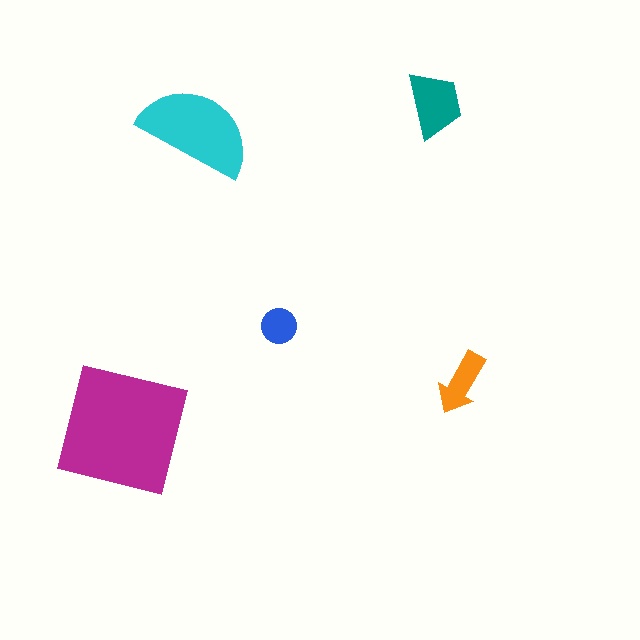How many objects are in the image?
There are 5 objects in the image.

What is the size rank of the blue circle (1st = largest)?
5th.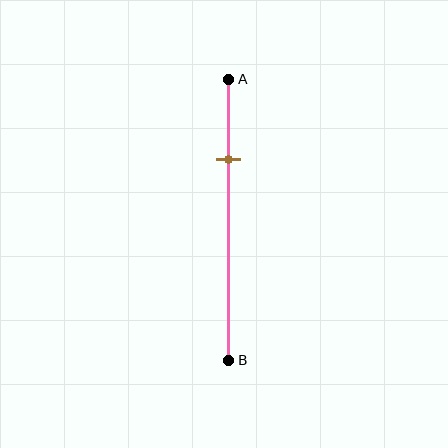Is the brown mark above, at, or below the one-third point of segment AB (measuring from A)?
The brown mark is above the one-third point of segment AB.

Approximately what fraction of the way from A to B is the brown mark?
The brown mark is approximately 30% of the way from A to B.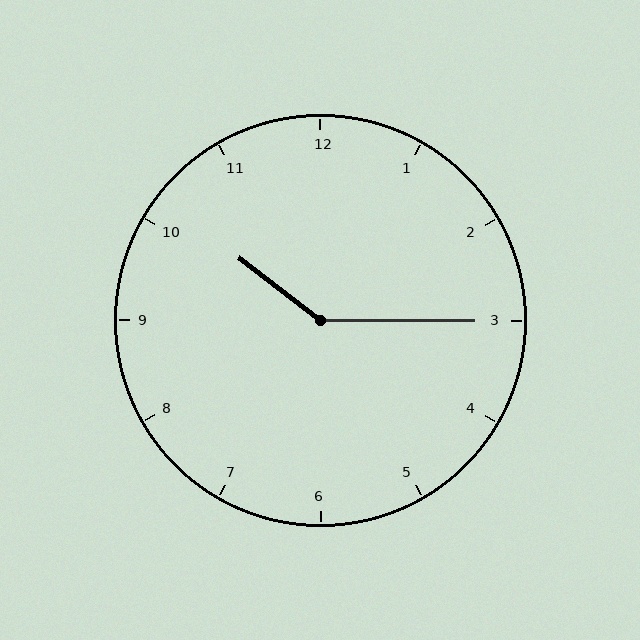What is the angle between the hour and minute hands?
Approximately 142 degrees.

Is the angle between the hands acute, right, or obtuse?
It is obtuse.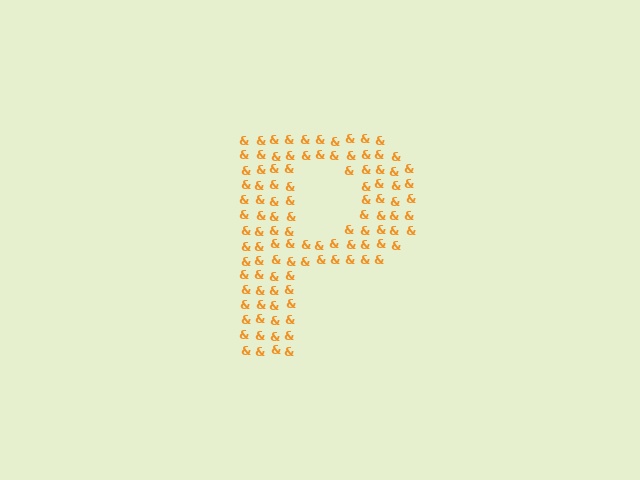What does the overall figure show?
The overall figure shows the letter P.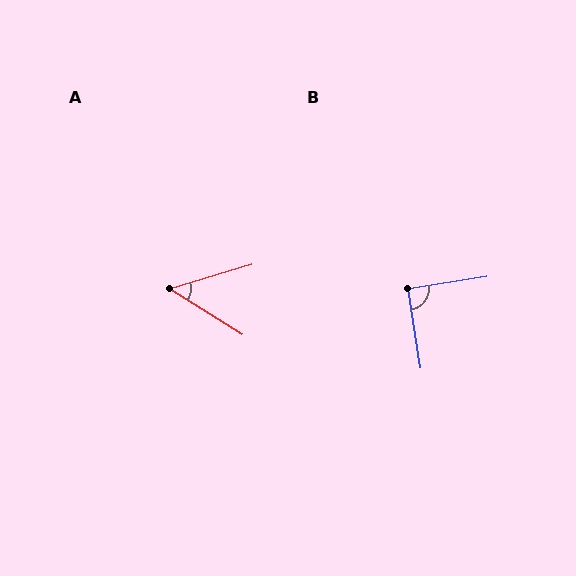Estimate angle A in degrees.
Approximately 49 degrees.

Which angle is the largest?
B, at approximately 90 degrees.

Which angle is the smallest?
A, at approximately 49 degrees.